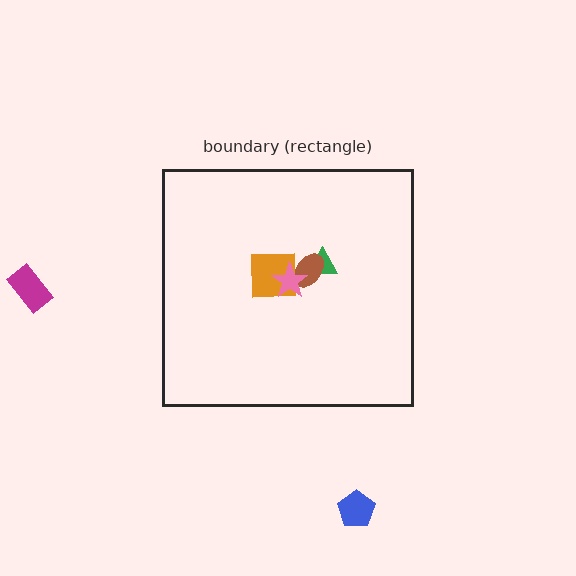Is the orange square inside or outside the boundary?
Inside.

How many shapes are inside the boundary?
4 inside, 2 outside.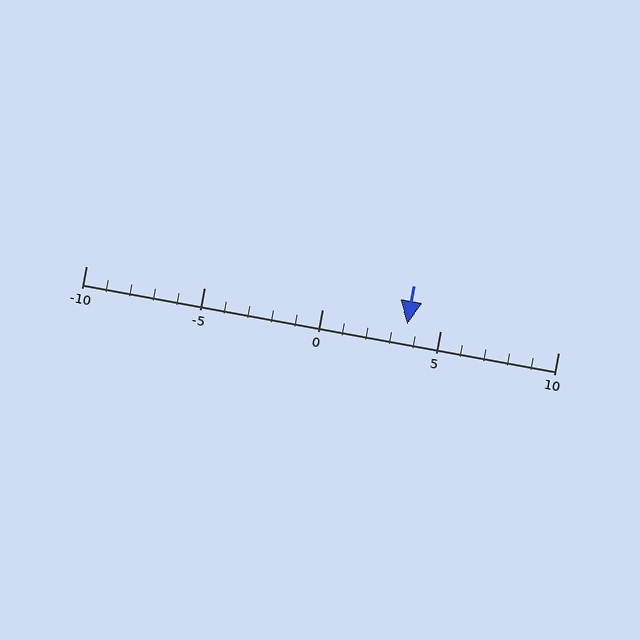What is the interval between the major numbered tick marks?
The major tick marks are spaced 5 units apart.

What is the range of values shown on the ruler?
The ruler shows values from -10 to 10.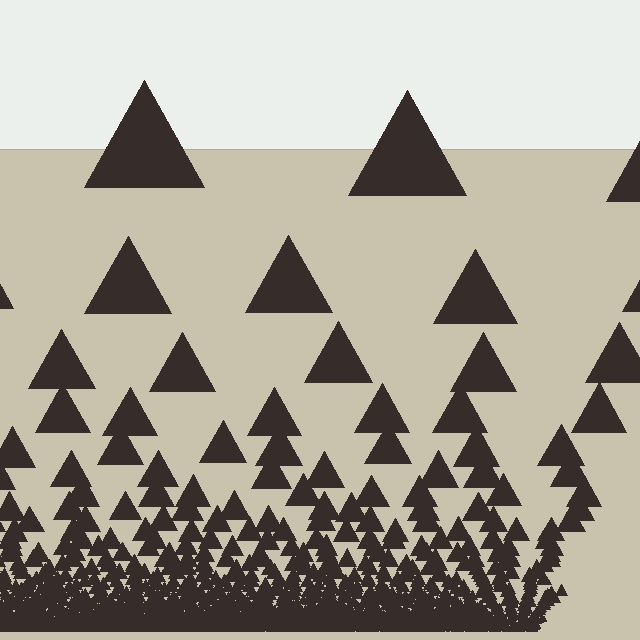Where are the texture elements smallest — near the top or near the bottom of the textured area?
Near the bottom.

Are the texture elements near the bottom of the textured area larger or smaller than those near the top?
Smaller. The gradient is inverted — elements near the bottom are smaller and denser.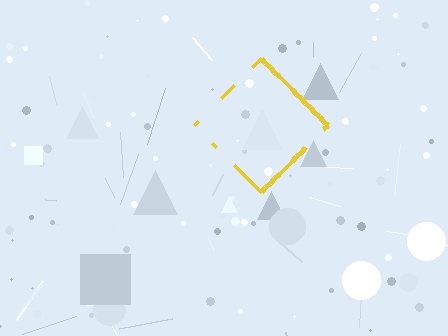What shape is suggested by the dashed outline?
The dashed outline suggests a diamond.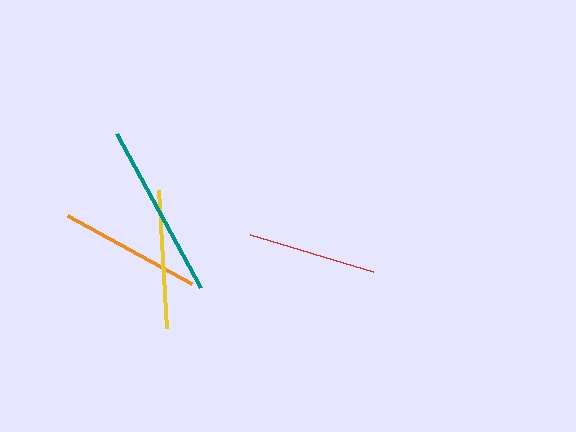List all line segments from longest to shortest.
From longest to shortest: teal, orange, yellow, red.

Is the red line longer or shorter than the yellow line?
The yellow line is longer than the red line.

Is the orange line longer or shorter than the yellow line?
The orange line is longer than the yellow line.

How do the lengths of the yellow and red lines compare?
The yellow and red lines are approximately the same length.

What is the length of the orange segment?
The orange segment is approximately 141 pixels long.